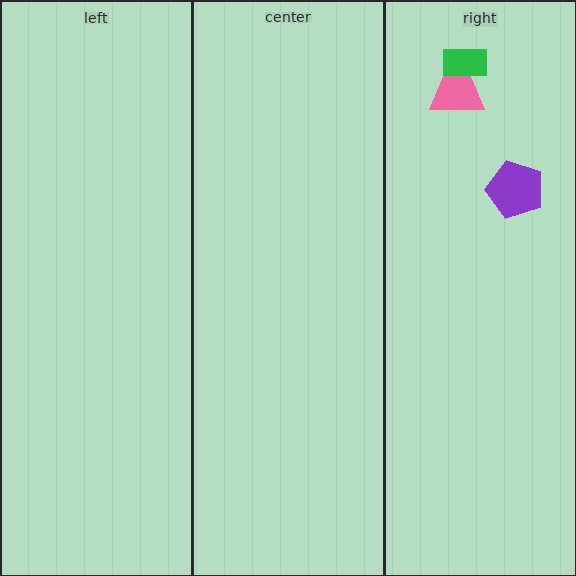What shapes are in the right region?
The purple pentagon, the pink trapezoid, the green rectangle.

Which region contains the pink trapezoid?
The right region.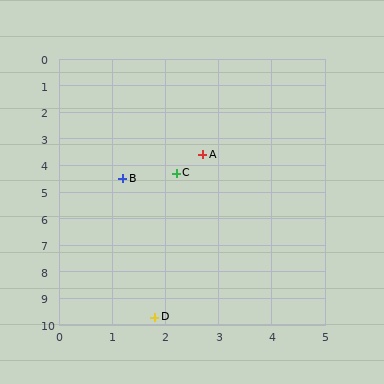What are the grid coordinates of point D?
Point D is at approximately (1.8, 9.7).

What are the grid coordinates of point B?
Point B is at approximately (1.2, 4.5).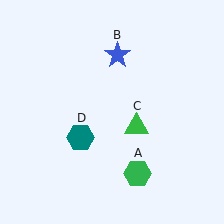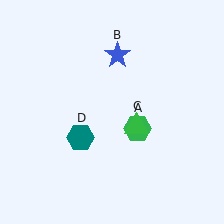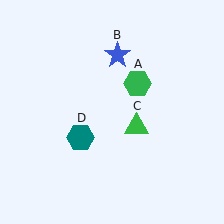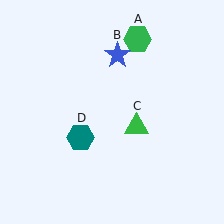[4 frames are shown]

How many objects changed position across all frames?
1 object changed position: green hexagon (object A).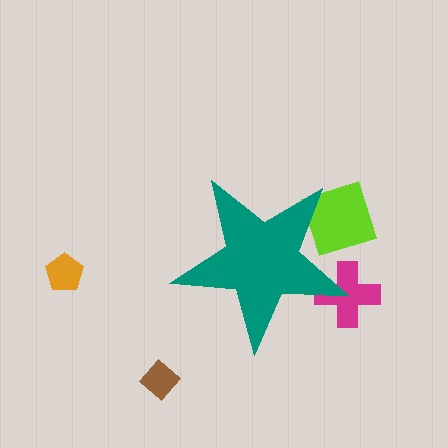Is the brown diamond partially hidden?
No, the brown diamond is fully visible.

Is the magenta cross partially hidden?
Yes, the magenta cross is partially hidden behind the teal star.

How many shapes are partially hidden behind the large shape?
2 shapes are partially hidden.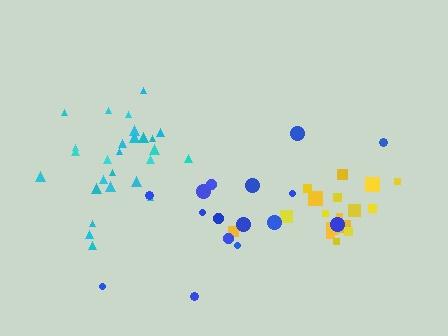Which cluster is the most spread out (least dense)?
Blue.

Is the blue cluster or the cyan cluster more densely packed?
Cyan.